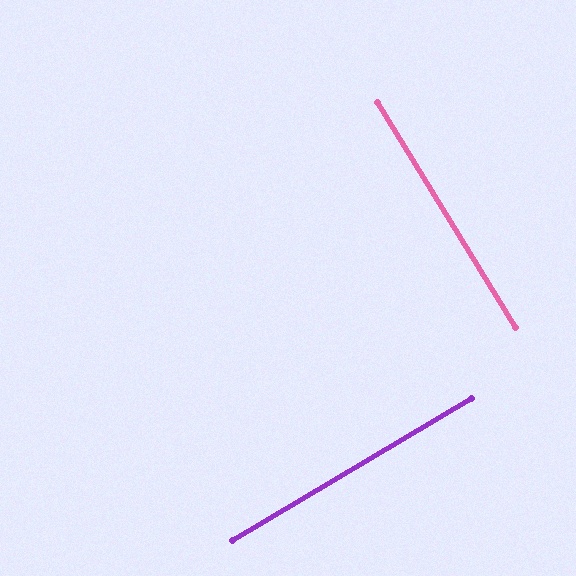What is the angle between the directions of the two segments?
Approximately 89 degrees.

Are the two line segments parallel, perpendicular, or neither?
Perpendicular — they meet at approximately 89°.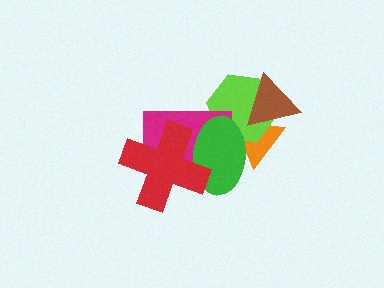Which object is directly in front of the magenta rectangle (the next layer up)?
The green ellipse is directly in front of the magenta rectangle.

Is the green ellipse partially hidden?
Yes, it is partially covered by another shape.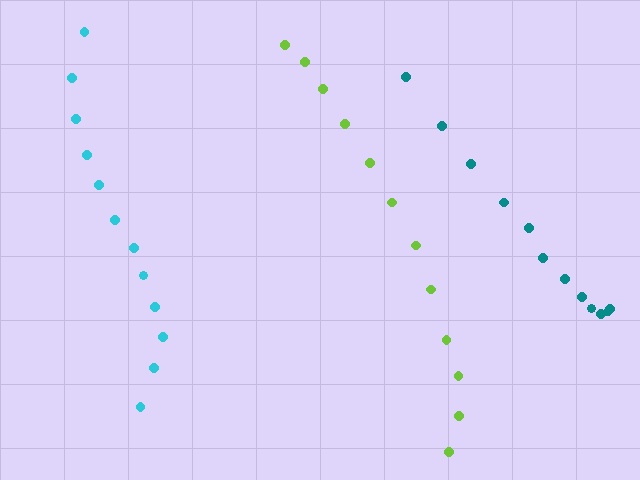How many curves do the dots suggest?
There are 3 distinct paths.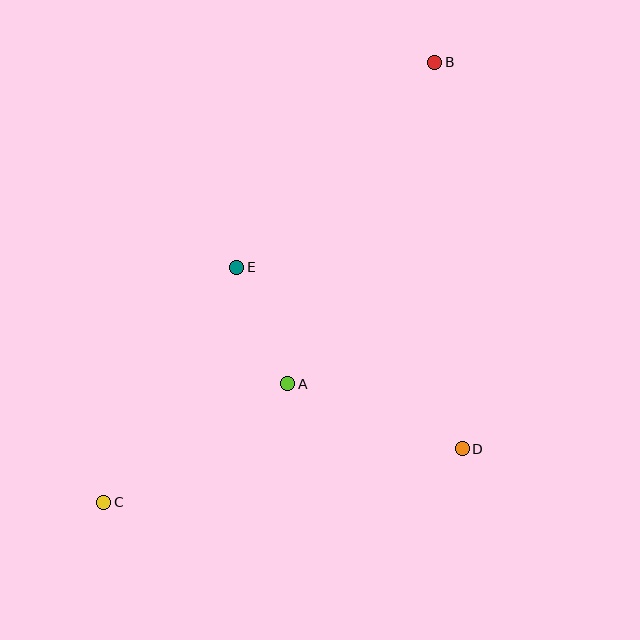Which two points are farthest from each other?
Points B and C are farthest from each other.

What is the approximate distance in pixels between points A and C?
The distance between A and C is approximately 219 pixels.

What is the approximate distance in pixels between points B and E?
The distance between B and E is approximately 285 pixels.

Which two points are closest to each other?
Points A and E are closest to each other.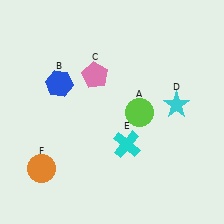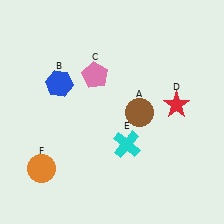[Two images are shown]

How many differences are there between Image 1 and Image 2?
There are 2 differences between the two images.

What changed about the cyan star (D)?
In Image 1, D is cyan. In Image 2, it changed to red.